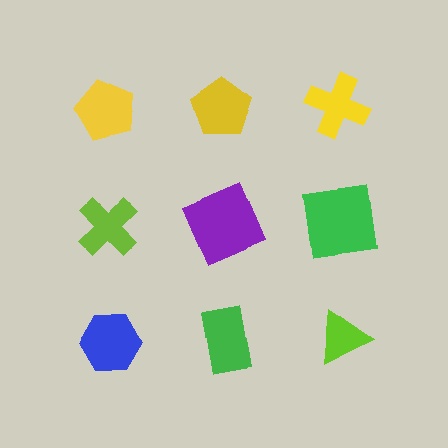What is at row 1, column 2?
A yellow pentagon.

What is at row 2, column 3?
A green square.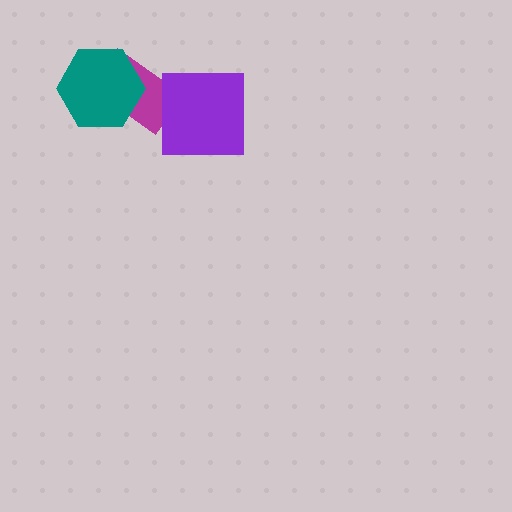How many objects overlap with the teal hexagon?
1 object overlaps with the teal hexagon.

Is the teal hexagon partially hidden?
No, no other shape covers it.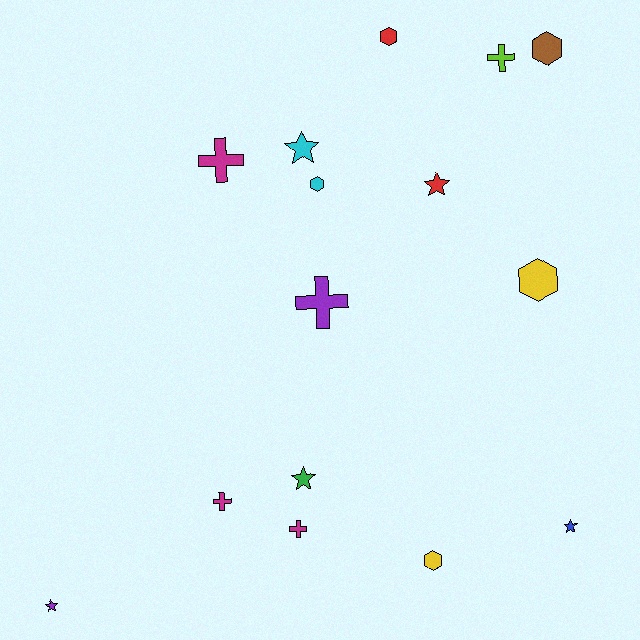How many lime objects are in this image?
There is 1 lime object.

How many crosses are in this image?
There are 5 crosses.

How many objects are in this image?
There are 15 objects.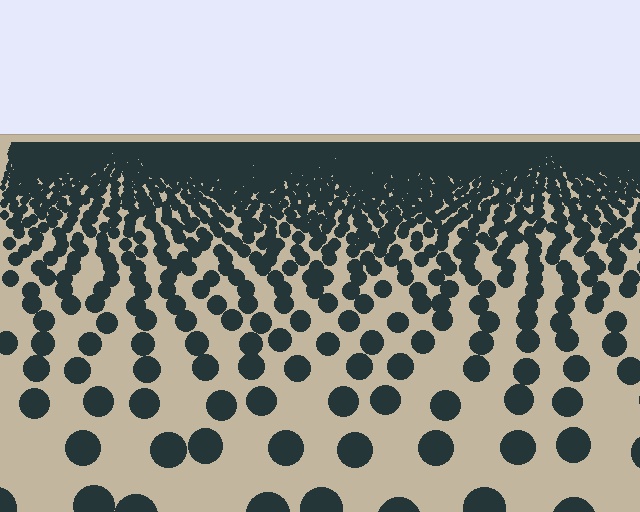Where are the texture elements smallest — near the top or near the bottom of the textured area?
Near the top.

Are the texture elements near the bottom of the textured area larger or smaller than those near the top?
Larger. Near the bottom, elements are closer to the viewer and appear at a bigger on-screen size.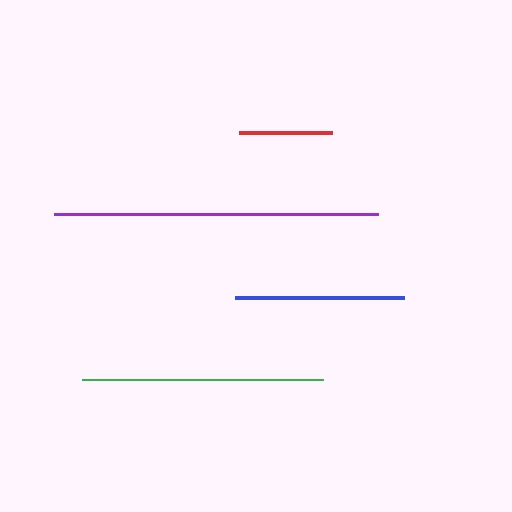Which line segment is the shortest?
The red line is the shortest at approximately 93 pixels.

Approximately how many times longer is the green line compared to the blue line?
The green line is approximately 1.4 times the length of the blue line.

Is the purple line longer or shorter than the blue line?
The purple line is longer than the blue line.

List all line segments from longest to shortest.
From longest to shortest: purple, green, blue, red.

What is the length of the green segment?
The green segment is approximately 241 pixels long.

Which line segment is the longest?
The purple line is the longest at approximately 324 pixels.